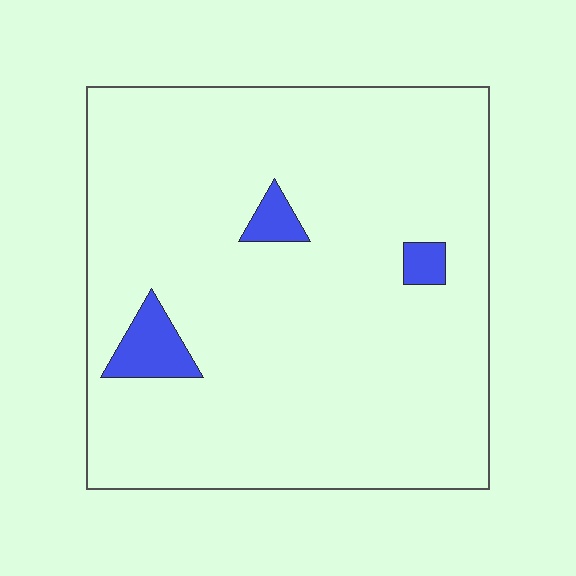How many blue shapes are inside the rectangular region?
3.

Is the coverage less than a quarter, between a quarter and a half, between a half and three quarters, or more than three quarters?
Less than a quarter.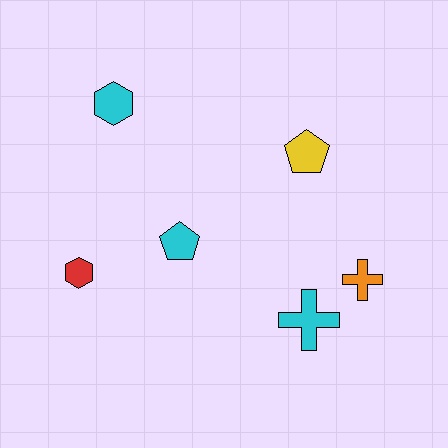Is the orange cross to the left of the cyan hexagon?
No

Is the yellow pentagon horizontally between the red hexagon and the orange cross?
Yes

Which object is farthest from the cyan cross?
The cyan hexagon is farthest from the cyan cross.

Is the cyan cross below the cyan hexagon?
Yes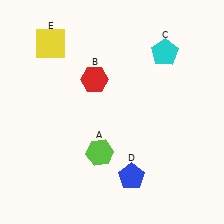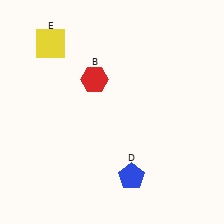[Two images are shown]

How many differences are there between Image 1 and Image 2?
There are 2 differences between the two images.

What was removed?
The lime hexagon (A), the cyan pentagon (C) were removed in Image 2.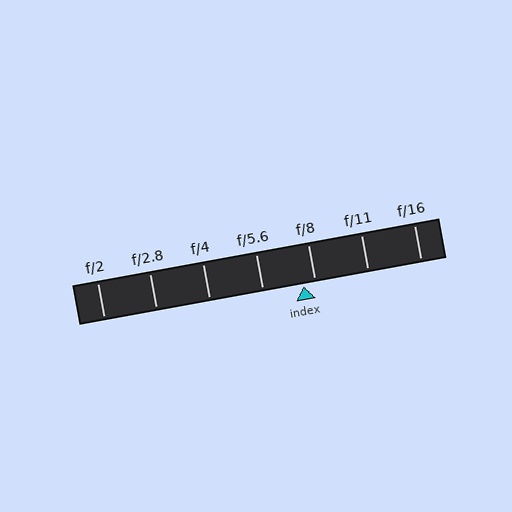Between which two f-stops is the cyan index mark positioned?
The index mark is between f/5.6 and f/8.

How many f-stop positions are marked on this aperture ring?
There are 7 f-stop positions marked.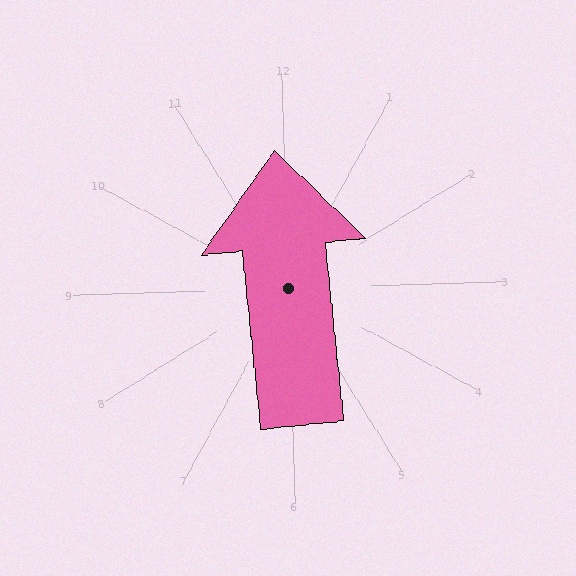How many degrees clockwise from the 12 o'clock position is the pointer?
Approximately 356 degrees.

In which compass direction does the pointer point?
North.